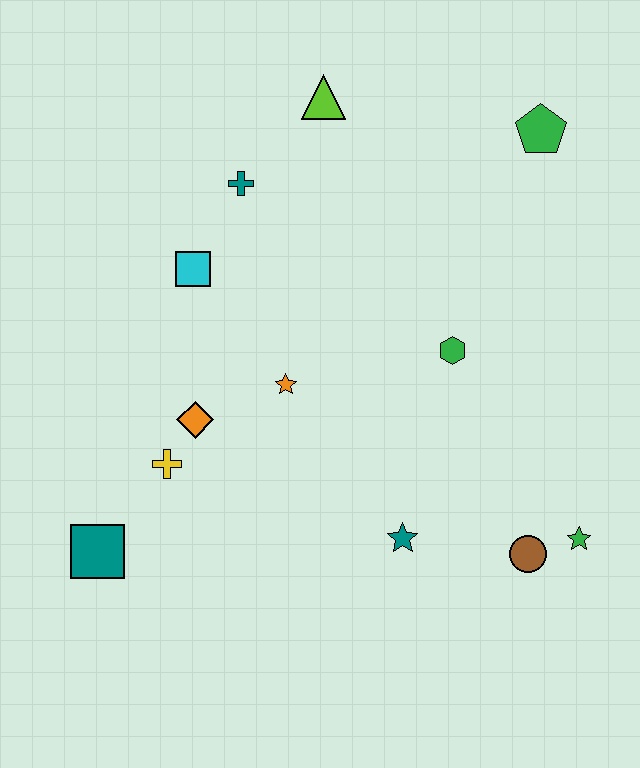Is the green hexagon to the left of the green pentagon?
Yes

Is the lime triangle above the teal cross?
Yes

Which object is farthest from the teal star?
The lime triangle is farthest from the teal star.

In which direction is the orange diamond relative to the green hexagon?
The orange diamond is to the left of the green hexagon.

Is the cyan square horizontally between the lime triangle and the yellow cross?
Yes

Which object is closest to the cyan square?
The teal cross is closest to the cyan square.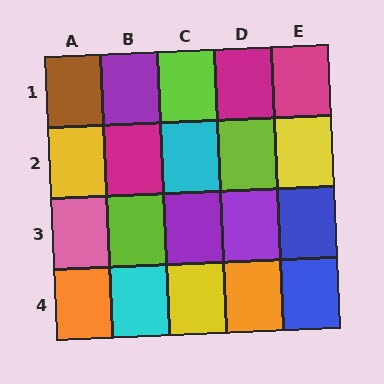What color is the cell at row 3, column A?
Pink.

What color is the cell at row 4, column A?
Orange.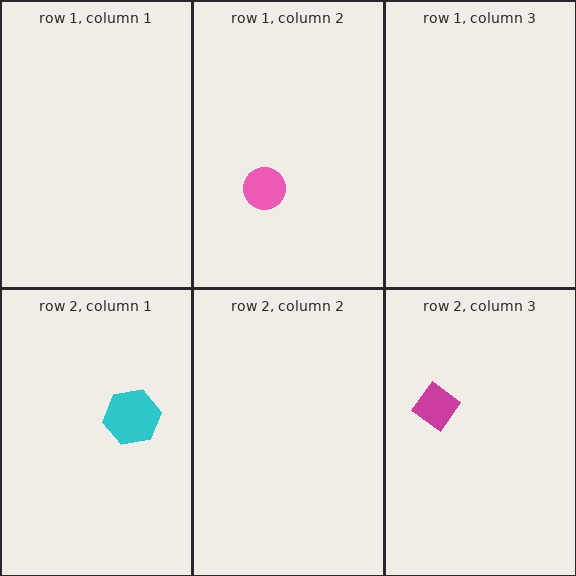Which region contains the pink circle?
The row 1, column 2 region.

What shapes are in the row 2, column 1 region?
The cyan hexagon.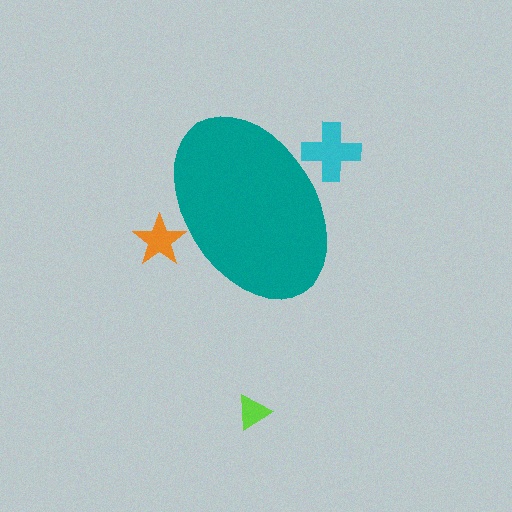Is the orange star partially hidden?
Yes, the orange star is partially hidden behind the teal ellipse.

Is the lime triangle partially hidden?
No, the lime triangle is fully visible.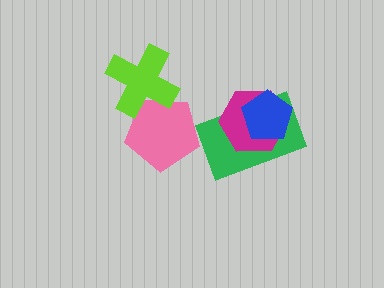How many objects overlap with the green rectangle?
2 objects overlap with the green rectangle.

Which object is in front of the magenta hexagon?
The blue pentagon is in front of the magenta hexagon.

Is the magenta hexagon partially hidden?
Yes, it is partially covered by another shape.